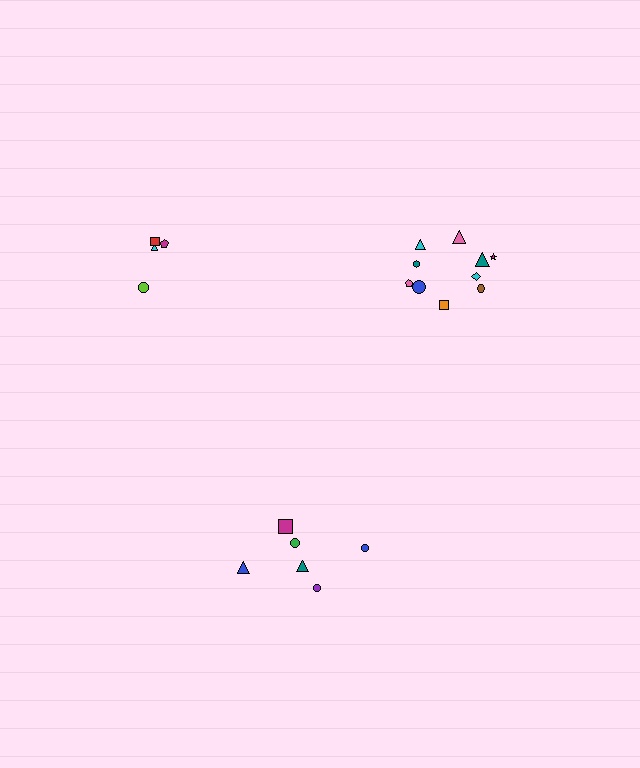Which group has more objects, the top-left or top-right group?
The top-right group.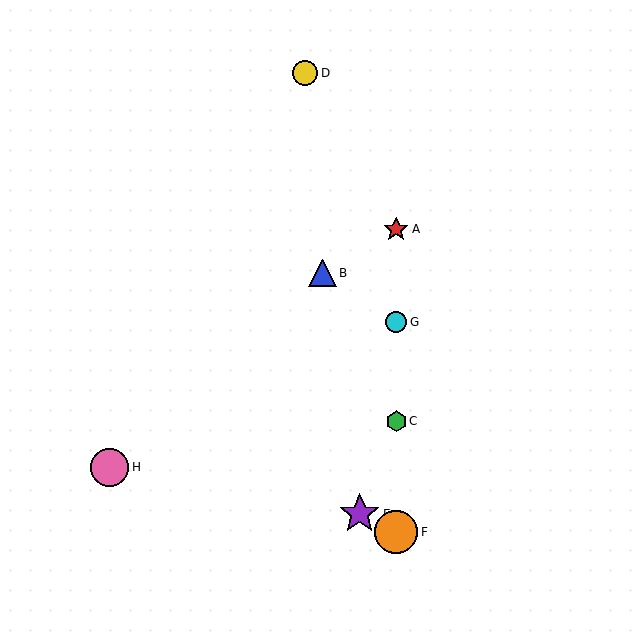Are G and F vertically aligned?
Yes, both are at x≈396.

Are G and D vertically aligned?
No, G is at x≈396 and D is at x≈305.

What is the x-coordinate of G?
Object G is at x≈396.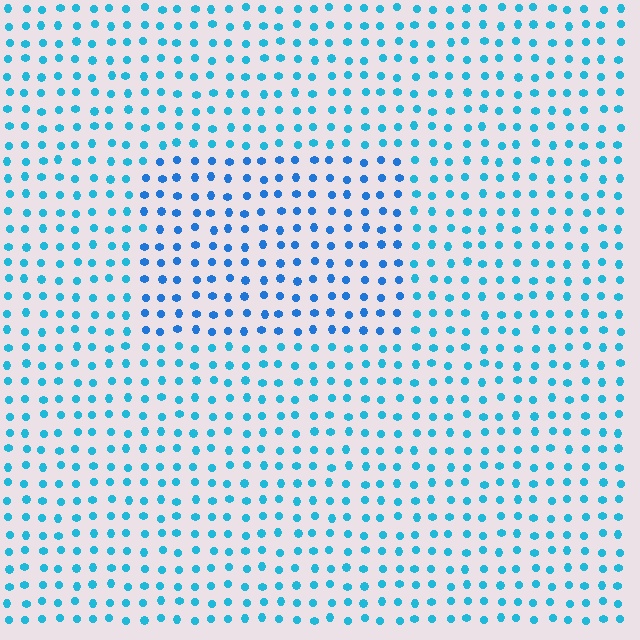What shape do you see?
I see a rectangle.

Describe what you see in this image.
The image is filled with small cyan elements in a uniform arrangement. A rectangle-shaped region is visible where the elements are tinted to a slightly different hue, forming a subtle color boundary.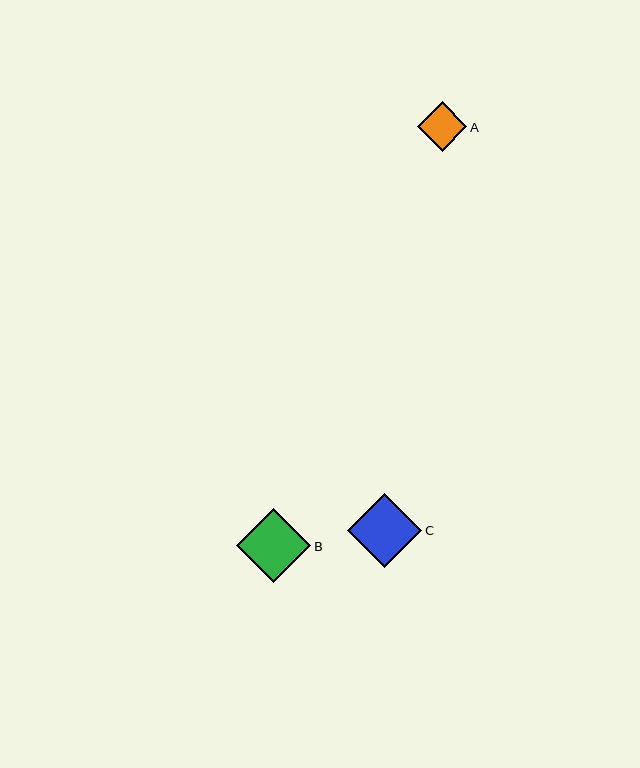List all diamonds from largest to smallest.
From largest to smallest: B, C, A.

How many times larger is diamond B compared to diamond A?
Diamond B is approximately 1.5 times the size of diamond A.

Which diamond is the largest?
Diamond B is the largest with a size of approximately 74 pixels.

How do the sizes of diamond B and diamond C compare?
Diamond B and diamond C are approximately the same size.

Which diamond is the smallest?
Diamond A is the smallest with a size of approximately 49 pixels.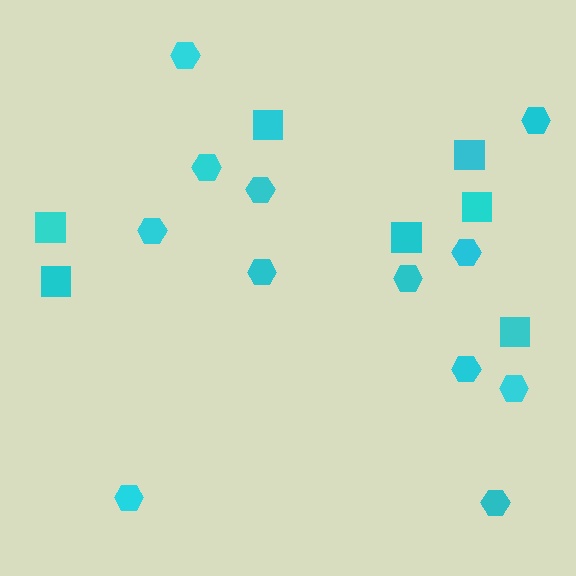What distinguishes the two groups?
There are 2 groups: one group of hexagons (12) and one group of squares (7).